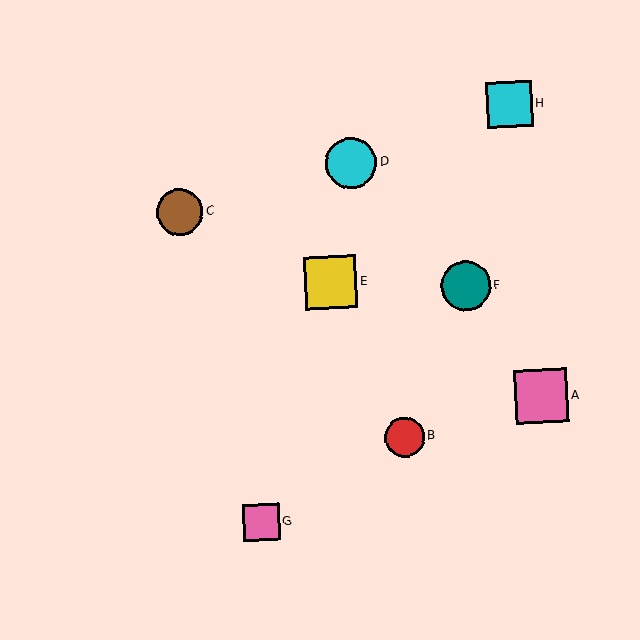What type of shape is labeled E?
Shape E is a yellow square.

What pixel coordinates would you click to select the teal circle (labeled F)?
Click at (466, 286) to select the teal circle F.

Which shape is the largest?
The pink square (labeled A) is the largest.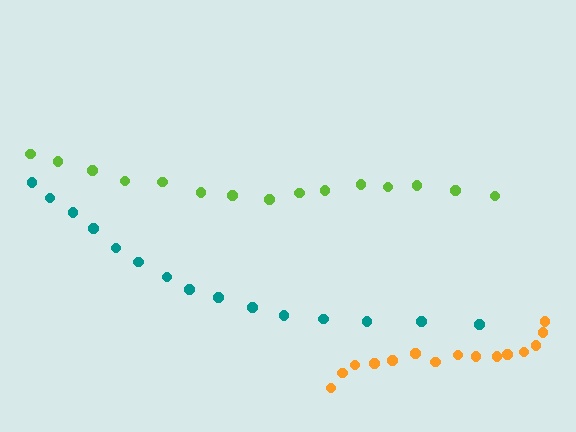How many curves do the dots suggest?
There are 3 distinct paths.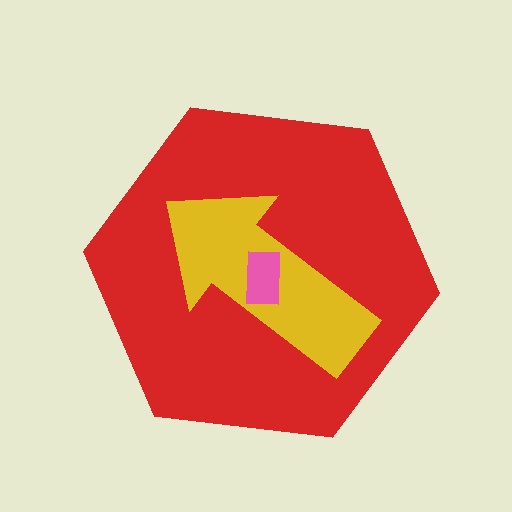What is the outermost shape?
The red hexagon.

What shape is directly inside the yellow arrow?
The pink rectangle.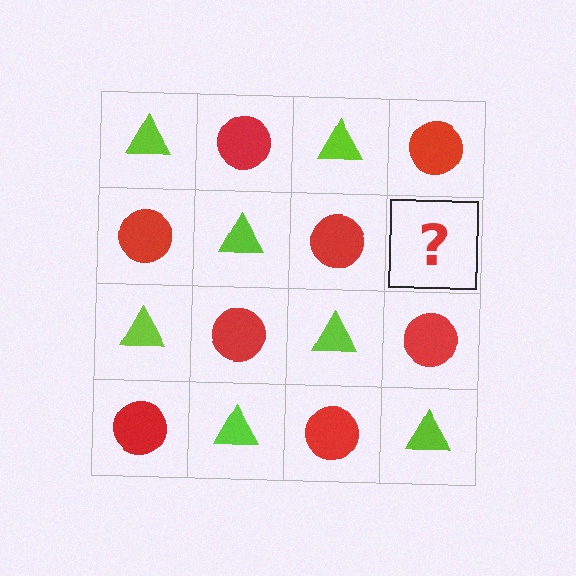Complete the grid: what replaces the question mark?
The question mark should be replaced with a lime triangle.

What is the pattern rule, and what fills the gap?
The rule is that it alternates lime triangle and red circle in a checkerboard pattern. The gap should be filled with a lime triangle.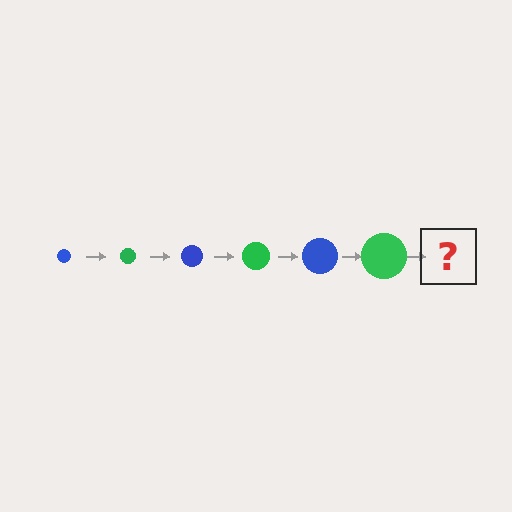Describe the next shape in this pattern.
It should be a blue circle, larger than the previous one.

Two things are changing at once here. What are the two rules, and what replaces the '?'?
The two rules are that the circle grows larger each step and the color cycles through blue and green. The '?' should be a blue circle, larger than the previous one.